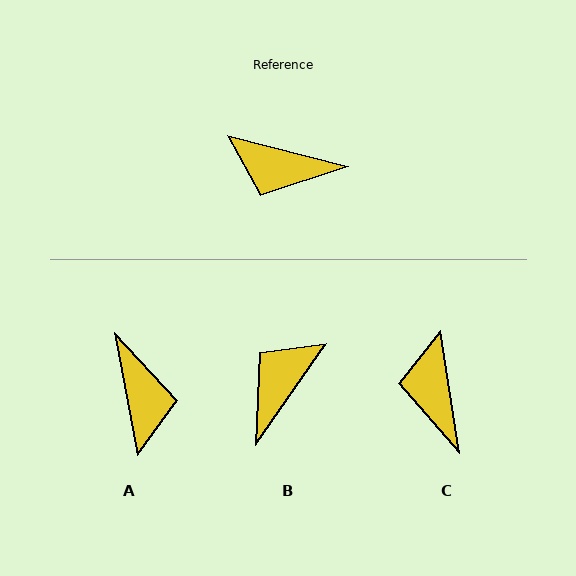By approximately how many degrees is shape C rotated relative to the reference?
Approximately 67 degrees clockwise.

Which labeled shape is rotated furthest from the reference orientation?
A, about 115 degrees away.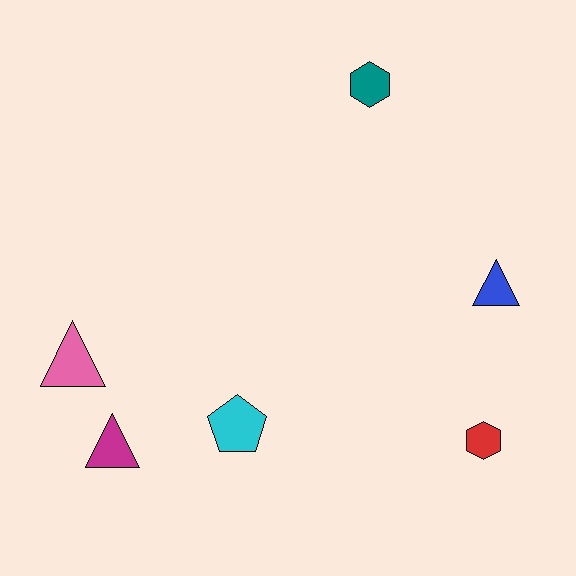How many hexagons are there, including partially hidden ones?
There are 2 hexagons.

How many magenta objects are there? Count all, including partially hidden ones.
There is 1 magenta object.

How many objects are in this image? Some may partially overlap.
There are 6 objects.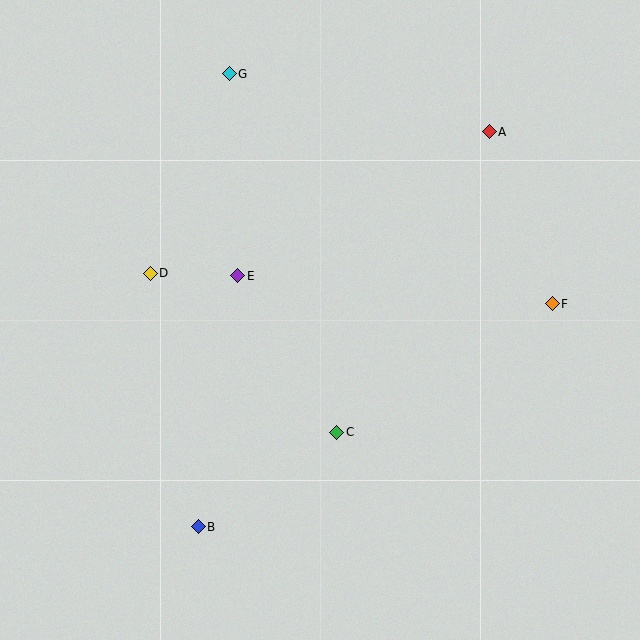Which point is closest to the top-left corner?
Point G is closest to the top-left corner.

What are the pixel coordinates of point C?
Point C is at (337, 432).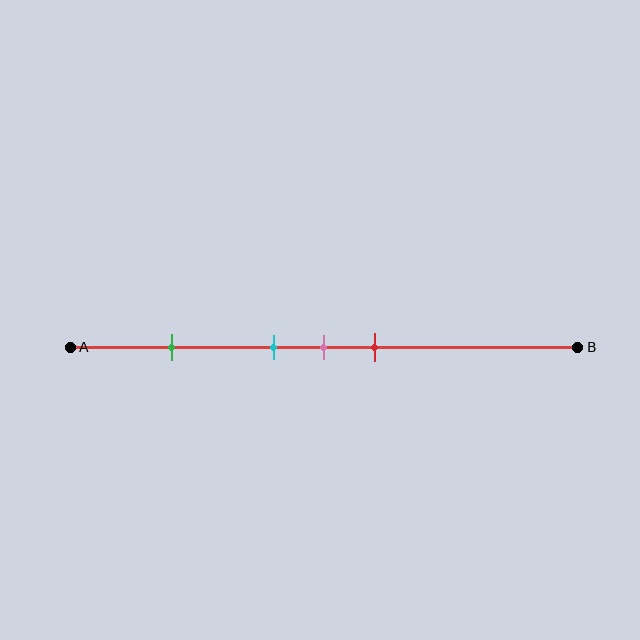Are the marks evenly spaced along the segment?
No, the marks are not evenly spaced.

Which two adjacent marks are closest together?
The cyan and pink marks are the closest adjacent pair.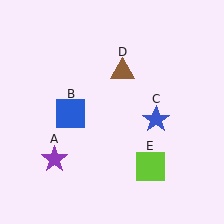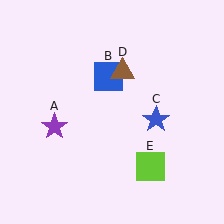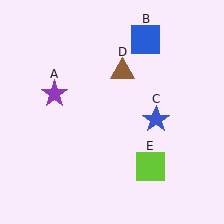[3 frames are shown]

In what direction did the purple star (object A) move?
The purple star (object A) moved up.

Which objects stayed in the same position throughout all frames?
Blue star (object C) and brown triangle (object D) and lime square (object E) remained stationary.